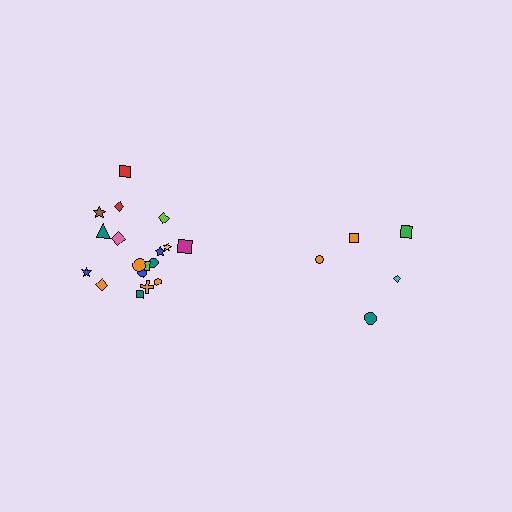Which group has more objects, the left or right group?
The left group.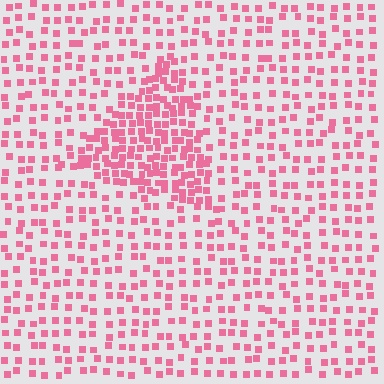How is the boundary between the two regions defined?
The boundary is defined by a change in element density (approximately 2.2x ratio). All elements are the same color, size, and shape.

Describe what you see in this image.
The image contains small pink elements arranged at two different densities. A triangle-shaped region is visible where the elements are more densely packed than the surrounding area.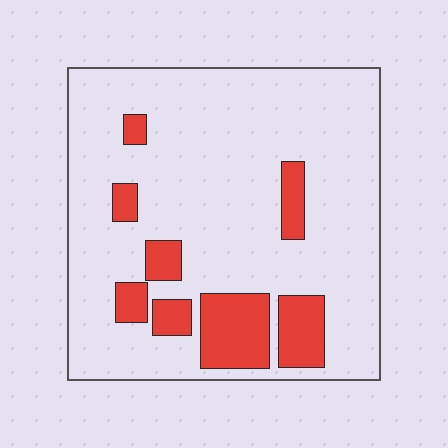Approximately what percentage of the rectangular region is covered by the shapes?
Approximately 15%.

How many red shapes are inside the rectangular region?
8.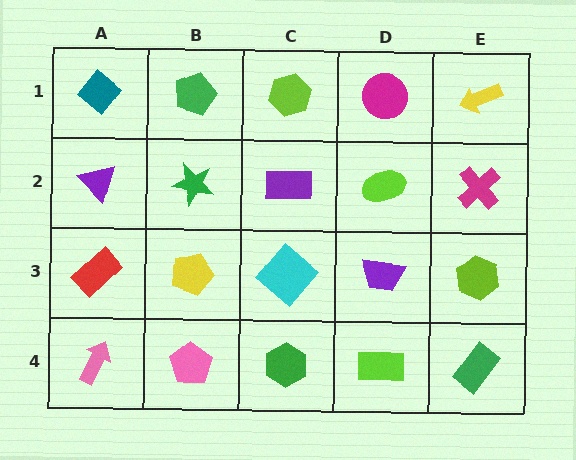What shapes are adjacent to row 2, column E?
A yellow arrow (row 1, column E), a lime hexagon (row 3, column E), a lime ellipse (row 2, column D).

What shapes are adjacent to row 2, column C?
A lime hexagon (row 1, column C), a cyan diamond (row 3, column C), a green star (row 2, column B), a lime ellipse (row 2, column D).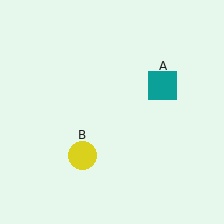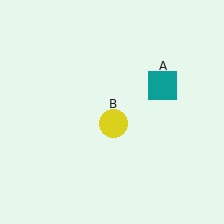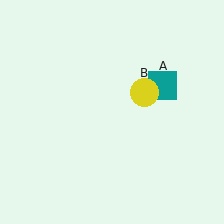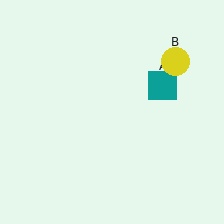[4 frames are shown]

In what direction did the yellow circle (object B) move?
The yellow circle (object B) moved up and to the right.